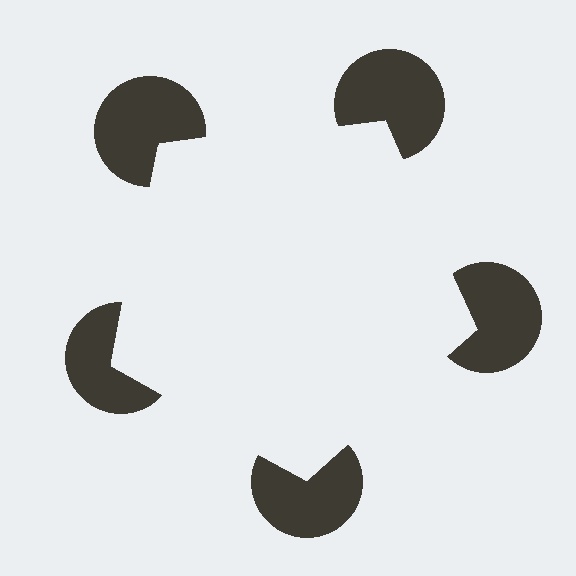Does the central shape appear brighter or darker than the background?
It typically appears slightly brighter than the background, even though no actual brightness change is drawn.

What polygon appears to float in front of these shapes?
An illusory pentagon — its edges are inferred from the aligned wedge cuts in the pac-man discs, not physically drawn.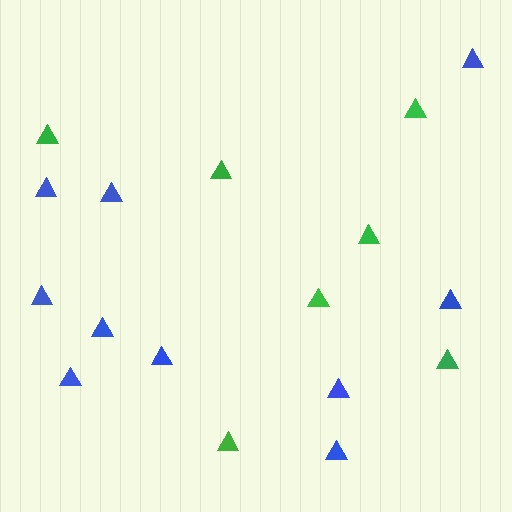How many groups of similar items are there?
There are 2 groups: one group of blue triangles (10) and one group of green triangles (7).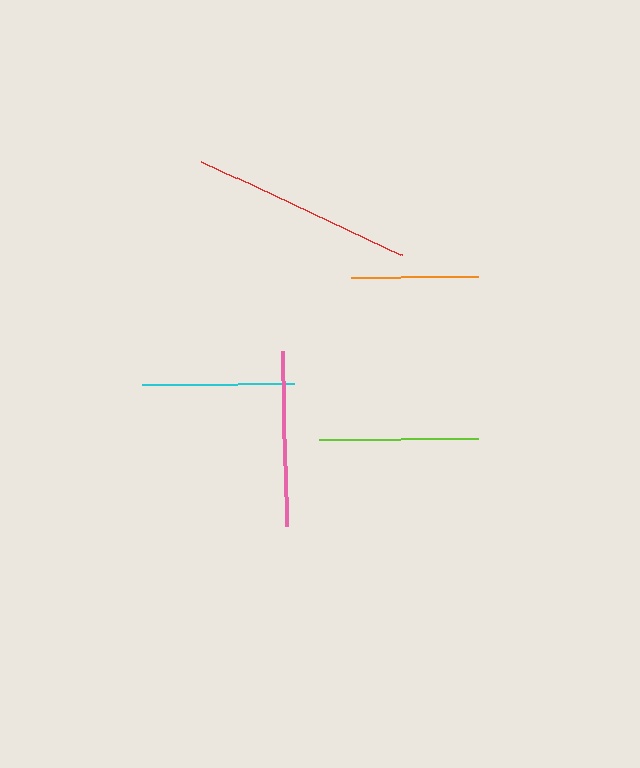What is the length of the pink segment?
The pink segment is approximately 175 pixels long.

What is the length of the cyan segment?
The cyan segment is approximately 151 pixels long.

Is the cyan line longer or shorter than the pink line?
The pink line is longer than the cyan line.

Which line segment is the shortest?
The orange line is the shortest at approximately 127 pixels.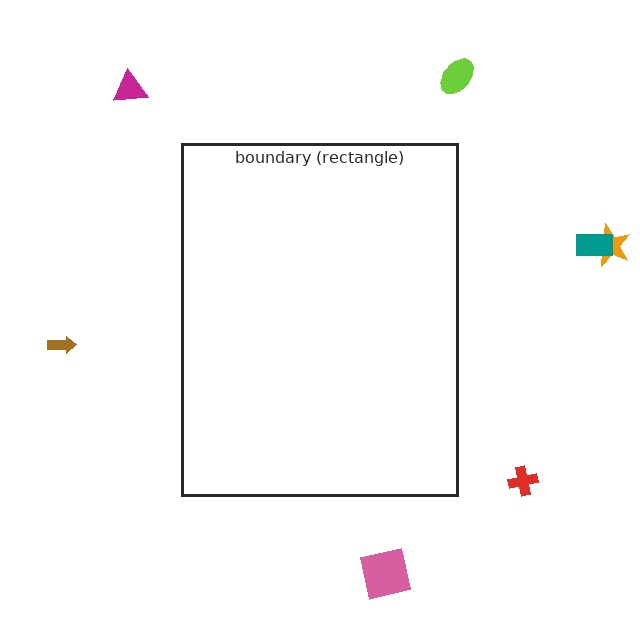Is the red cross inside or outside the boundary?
Outside.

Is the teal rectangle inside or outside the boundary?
Outside.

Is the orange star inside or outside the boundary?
Outside.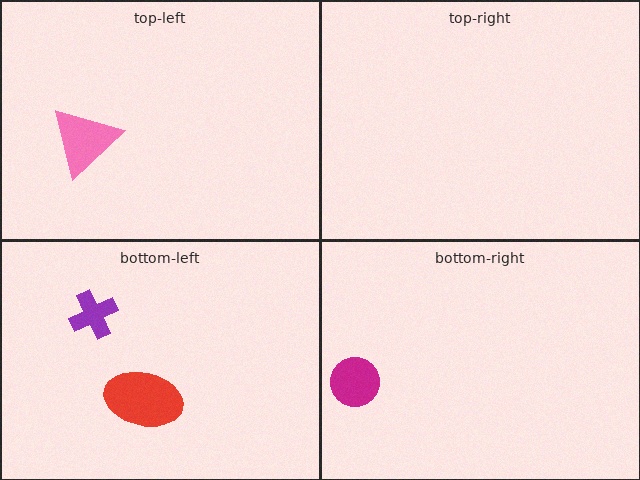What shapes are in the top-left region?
The pink triangle.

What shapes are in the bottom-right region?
The magenta circle.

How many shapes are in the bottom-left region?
2.